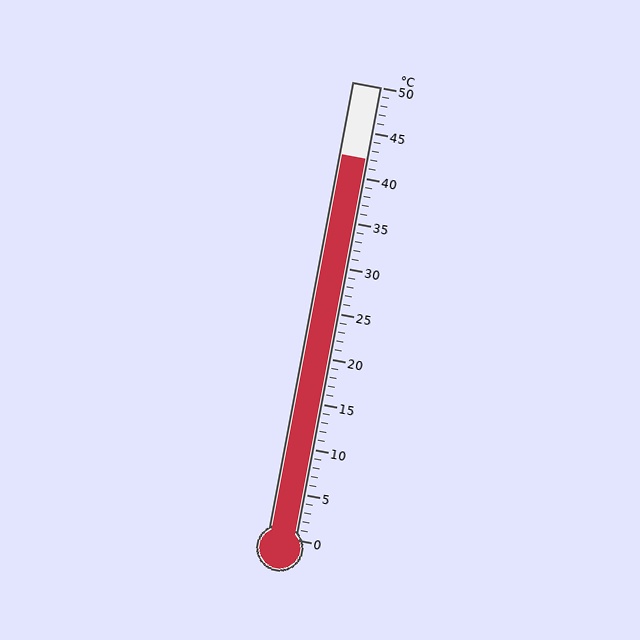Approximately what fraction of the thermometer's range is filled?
The thermometer is filled to approximately 85% of its range.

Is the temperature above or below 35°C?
The temperature is above 35°C.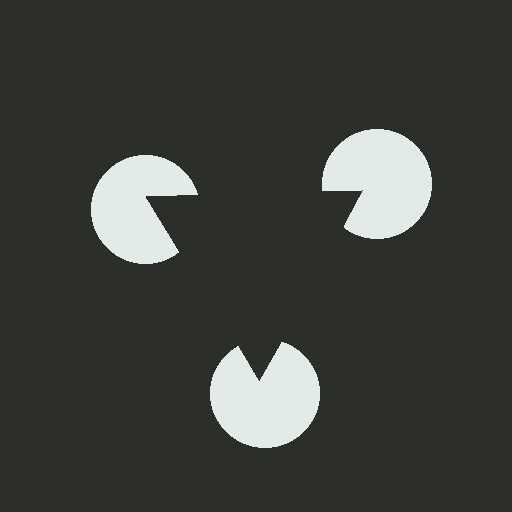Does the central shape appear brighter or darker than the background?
It typically appears slightly darker than the background, even though no actual brightness change is drawn.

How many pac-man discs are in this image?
There are 3 — one at each vertex of the illusory triangle.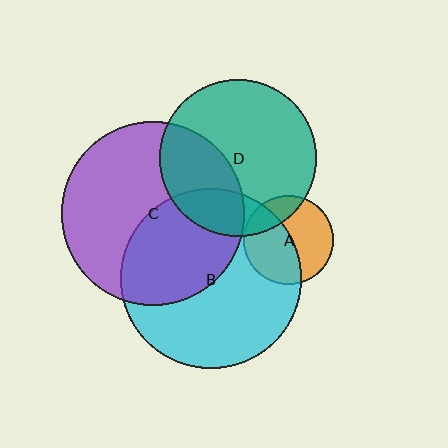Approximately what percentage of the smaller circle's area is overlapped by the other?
Approximately 35%.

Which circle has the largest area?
Circle C (purple).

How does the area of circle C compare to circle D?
Approximately 1.4 times.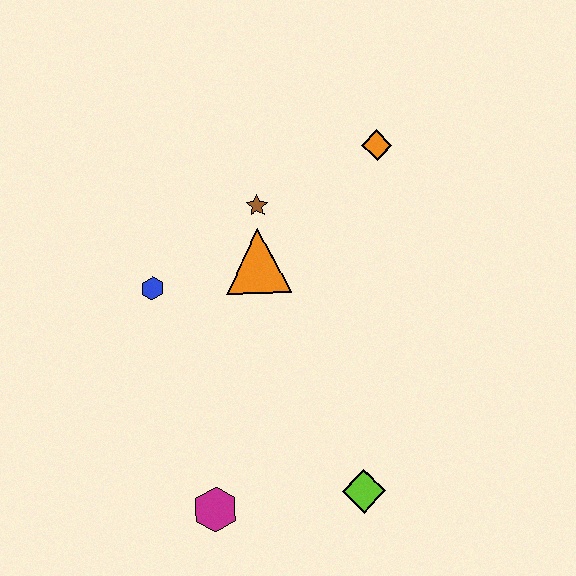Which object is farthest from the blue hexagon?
The lime diamond is farthest from the blue hexagon.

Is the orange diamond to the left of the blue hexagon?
No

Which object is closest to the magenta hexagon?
The lime diamond is closest to the magenta hexagon.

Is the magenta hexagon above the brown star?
No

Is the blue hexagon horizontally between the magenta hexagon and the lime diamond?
No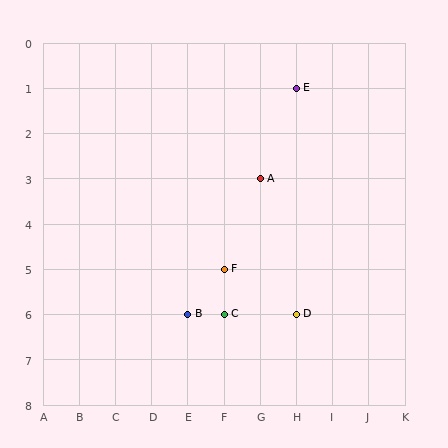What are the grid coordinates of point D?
Point D is at grid coordinates (H, 6).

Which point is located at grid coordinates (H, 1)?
Point E is at (H, 1).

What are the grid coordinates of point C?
Point C is at grid coordinates (F, 6).